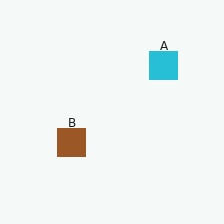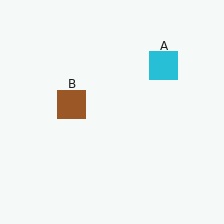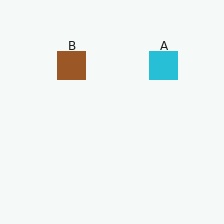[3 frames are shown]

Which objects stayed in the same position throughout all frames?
Cyan square (object A) remained stationary.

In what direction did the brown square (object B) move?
The brown square (object B) moved up.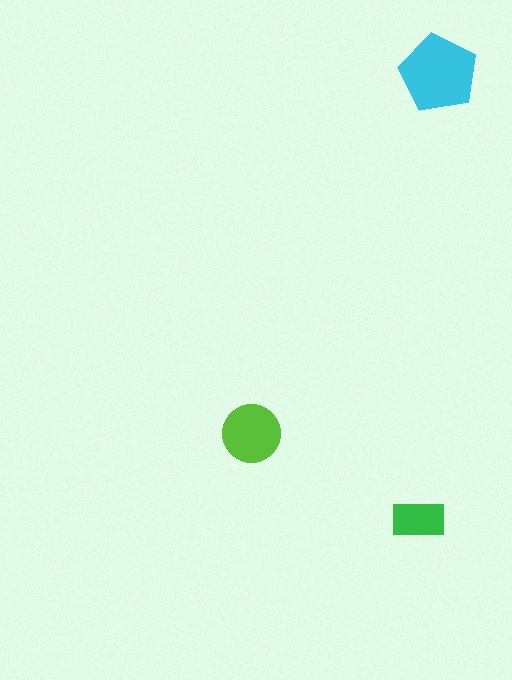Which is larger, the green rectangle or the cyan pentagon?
The cyan pentagon.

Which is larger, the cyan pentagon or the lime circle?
The cyan pentagon.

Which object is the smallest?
The green rectangle.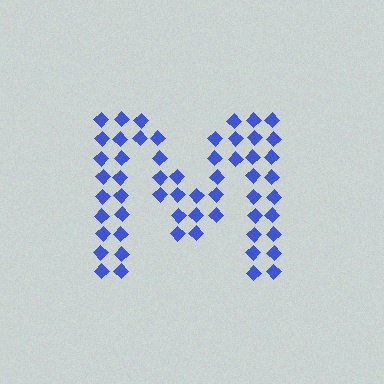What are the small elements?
The small elements are diamonds.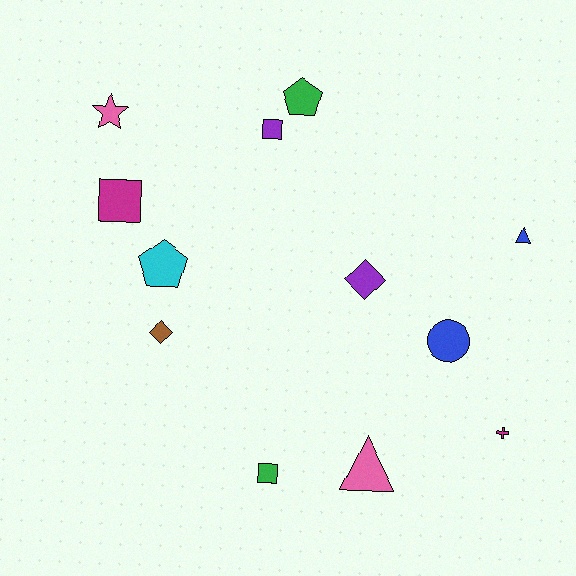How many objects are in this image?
There are 12 objects.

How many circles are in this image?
There is 1 circle.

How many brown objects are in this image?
There is 1 brown object.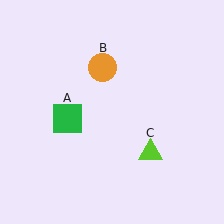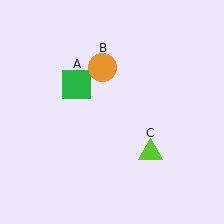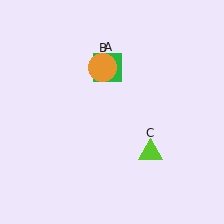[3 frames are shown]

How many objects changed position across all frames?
1 object changed position: green square (object A).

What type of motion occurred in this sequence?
The green square (object A) rotated clockwise around the center of the scene.